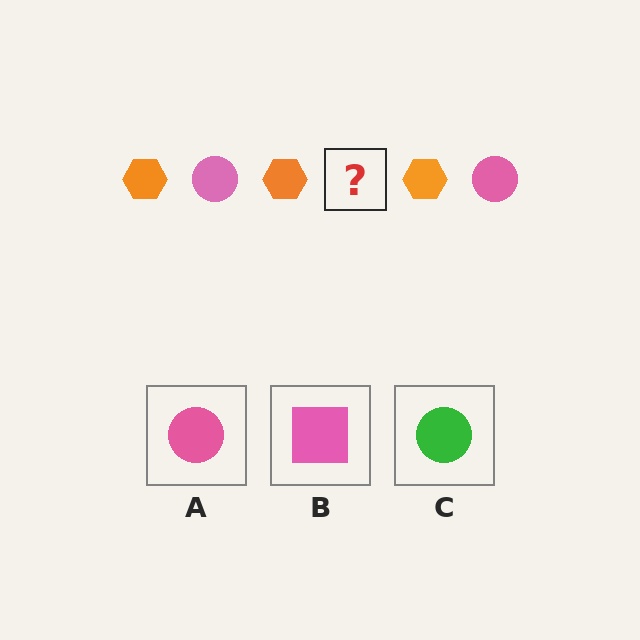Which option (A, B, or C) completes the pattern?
A.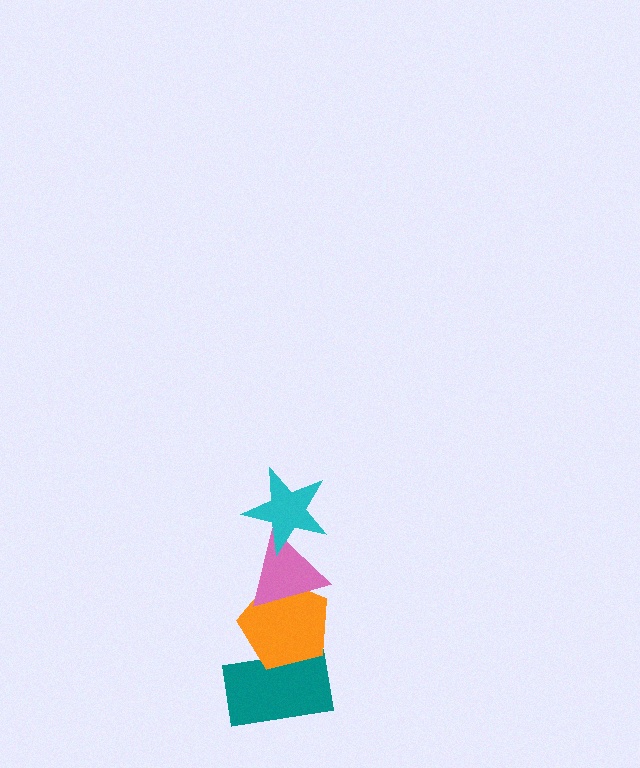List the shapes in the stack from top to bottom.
From top to bottom: the cyan star, the pink triangle, the orange pentagon, the teal rectangle.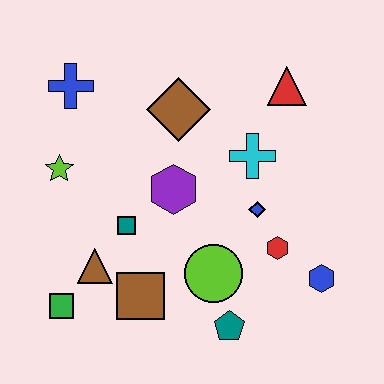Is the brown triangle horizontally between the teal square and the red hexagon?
No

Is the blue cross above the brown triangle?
Yes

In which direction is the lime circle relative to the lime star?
The lime circle is to the right of the lime star.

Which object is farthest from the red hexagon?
The blue cross is farthest from the red hexagon.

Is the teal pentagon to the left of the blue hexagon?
Yes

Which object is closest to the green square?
The brown triangle is closest to the green square.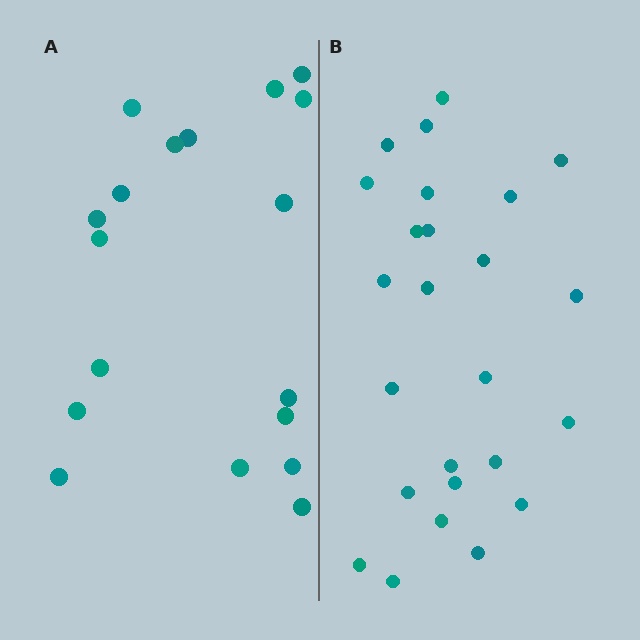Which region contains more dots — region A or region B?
Region B (the right region) has more dots.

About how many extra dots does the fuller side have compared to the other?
Region B has roughly 8 or so more dots than region A.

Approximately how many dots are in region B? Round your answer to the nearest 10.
About 20 dots. (The exact count is 25, which rounds to 20.)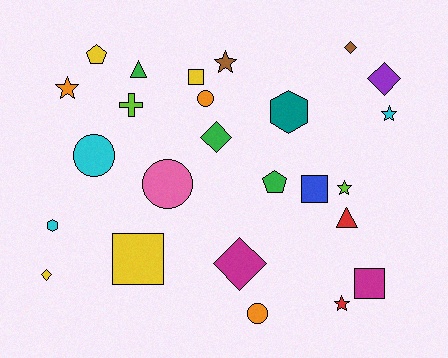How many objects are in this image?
There are 25 objects.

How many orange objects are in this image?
There are 3 orange objects.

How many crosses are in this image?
There is 1 cross.